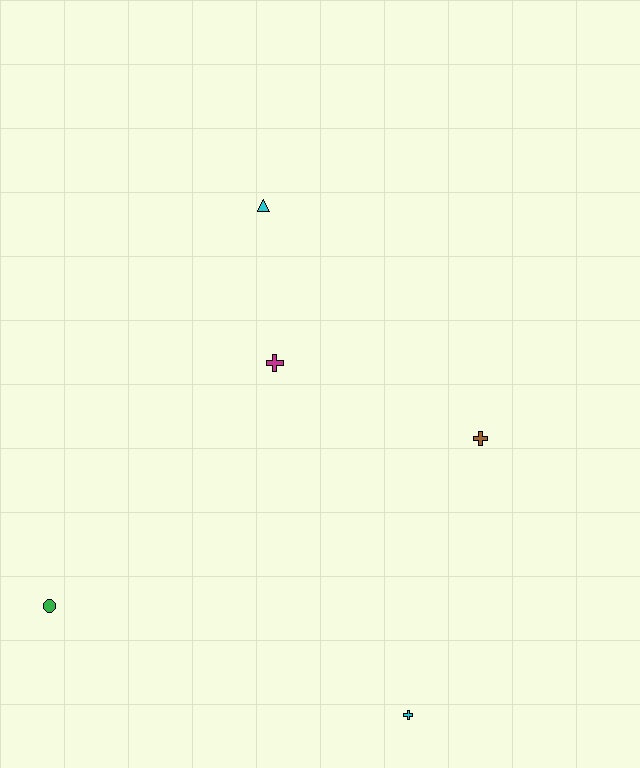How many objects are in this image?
There are 5 objects.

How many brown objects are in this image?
There is 1 brown object.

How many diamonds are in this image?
There are no diamonds.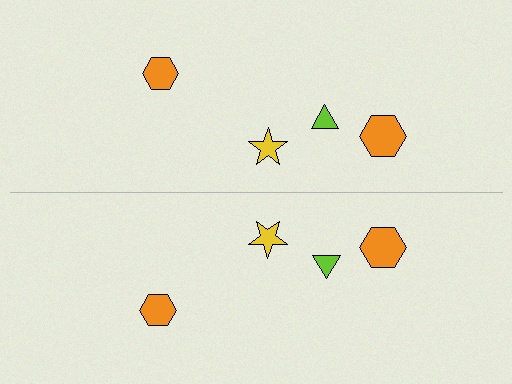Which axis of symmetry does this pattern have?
The pattern has a horizontal axis of symmetry running through the center of the image.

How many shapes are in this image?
There are 8 shapes in this image.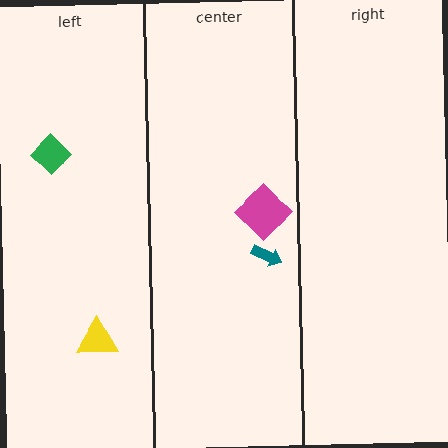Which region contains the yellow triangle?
The left region.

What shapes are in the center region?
The teal arrow, the magenta diamond.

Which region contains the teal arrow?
The center region.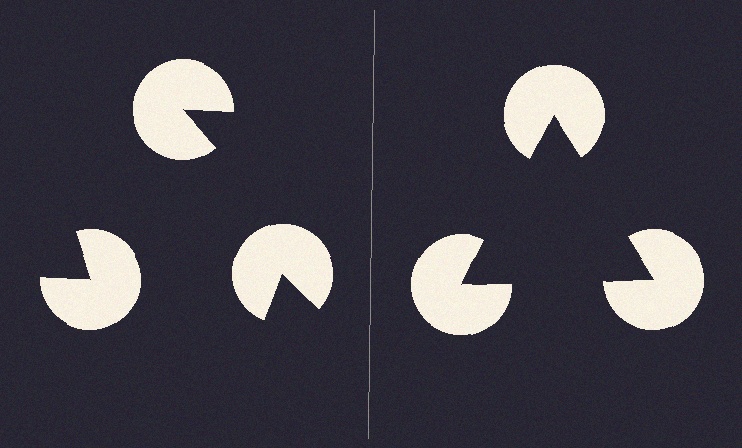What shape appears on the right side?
An illusory triangle.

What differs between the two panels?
The pac-man discs are positioned identically on both sides; only the wedge orientations differ. On the right they align to a triangle; on the left they are misaligned.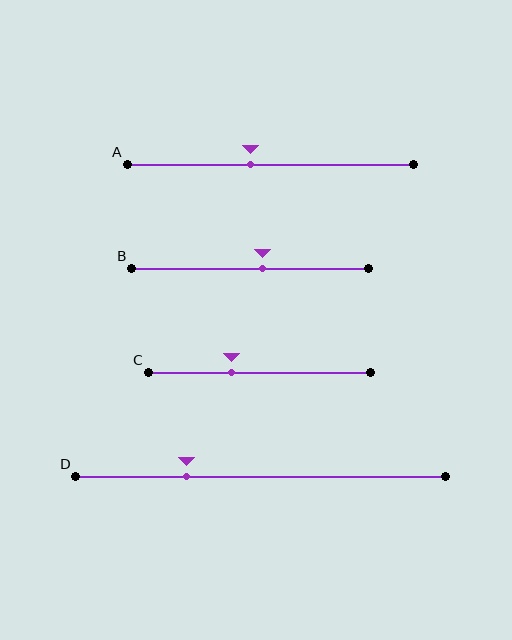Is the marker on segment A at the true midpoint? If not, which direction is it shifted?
No, the marker on segment A is shifted to the left by about 7% of the segment length.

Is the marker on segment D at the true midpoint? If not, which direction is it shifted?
No, the marker on segment D is shifted to the left by about 20% of the segment length.